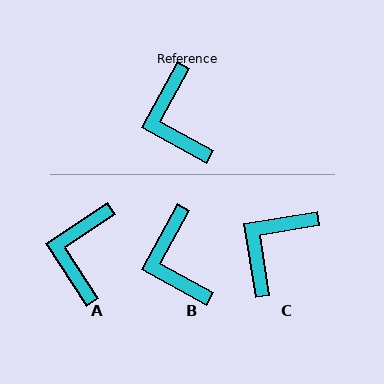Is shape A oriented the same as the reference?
No, it is off by about 28 degrees.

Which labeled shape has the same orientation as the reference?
B.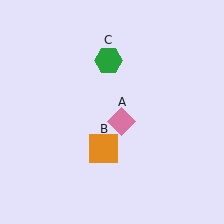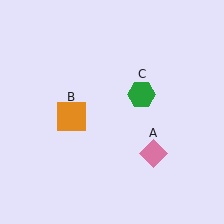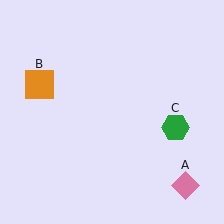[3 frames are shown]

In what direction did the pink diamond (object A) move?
The pink diamond (object A) moved down and to the right.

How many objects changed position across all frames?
3 objects changed position: pink diamond (object A), orange square (object B), green hexagon (object C).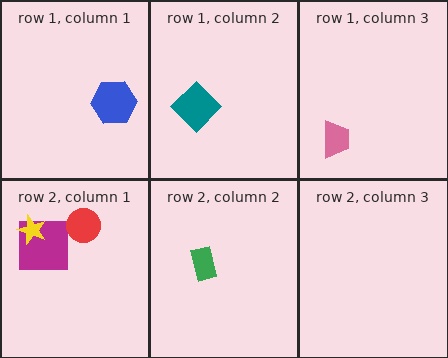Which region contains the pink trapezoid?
The row 1, column 3 region.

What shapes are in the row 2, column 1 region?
The magenta square, the red circle, the yellow star.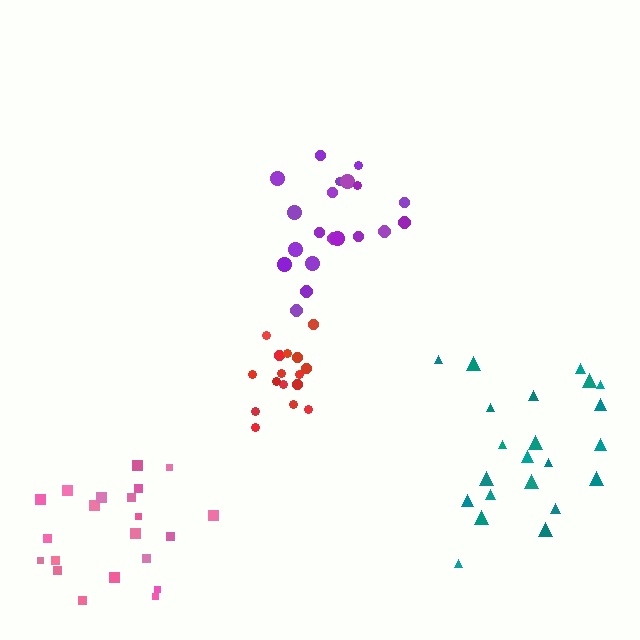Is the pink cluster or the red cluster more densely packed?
Red.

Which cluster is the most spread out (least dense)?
Teal.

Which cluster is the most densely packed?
Red.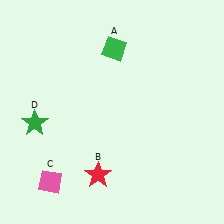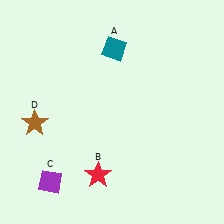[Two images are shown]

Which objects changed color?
A changed from green to teal. C changed from pink to purple. D changed from green to brown.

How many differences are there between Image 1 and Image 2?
There are 3 differences between the two images.